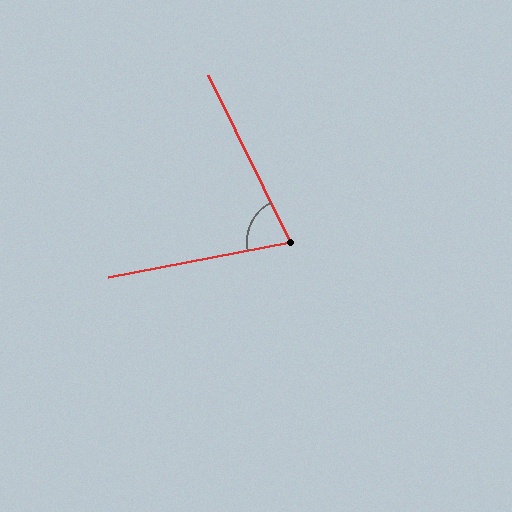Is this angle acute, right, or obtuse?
It is acute.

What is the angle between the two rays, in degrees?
Approximately 75 degrees.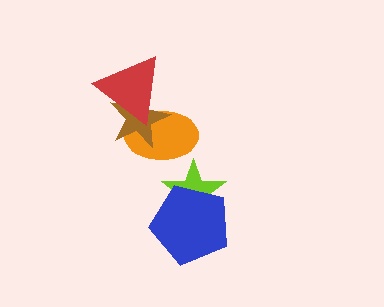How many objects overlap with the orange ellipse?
2 objects overlap with the orange ellipse.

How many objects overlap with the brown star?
2 objects overlap with the brown star.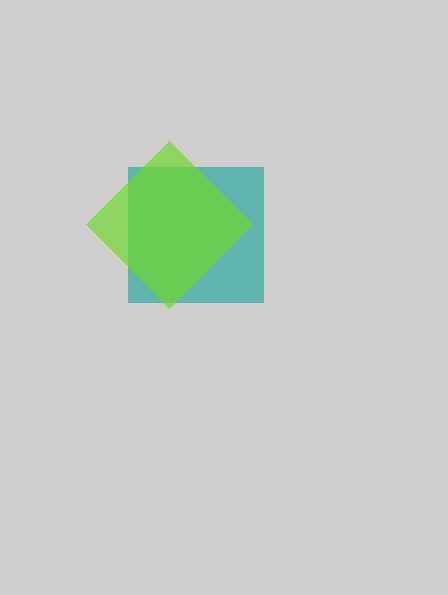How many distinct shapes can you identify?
There are 2 distinct shapes: a teal square, a lime diamond.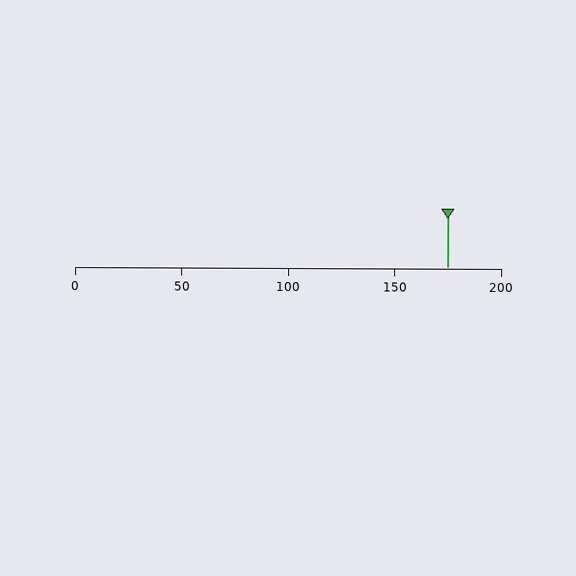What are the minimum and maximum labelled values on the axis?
The axis runs from 0 to 200.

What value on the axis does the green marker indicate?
The marker indicates approximately 175.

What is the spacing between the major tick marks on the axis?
The major ticks are spaced 50 apart.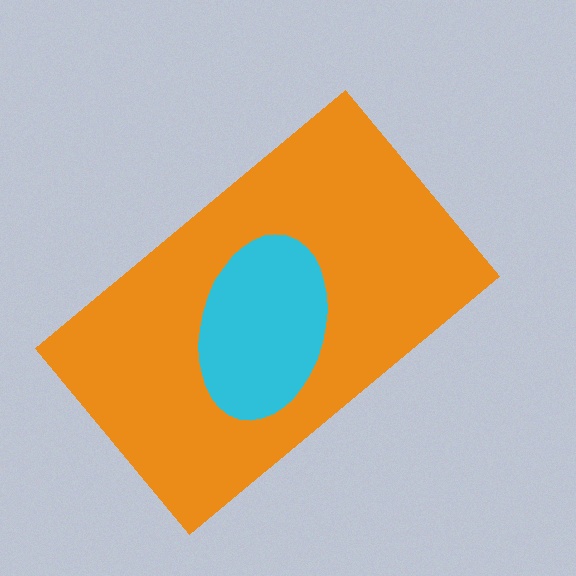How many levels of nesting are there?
2.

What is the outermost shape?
The orange rectangle.